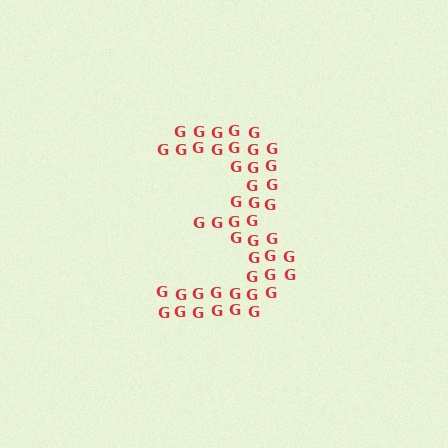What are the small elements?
The small elements are letter G's.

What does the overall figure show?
The overall figure shows the digit 3.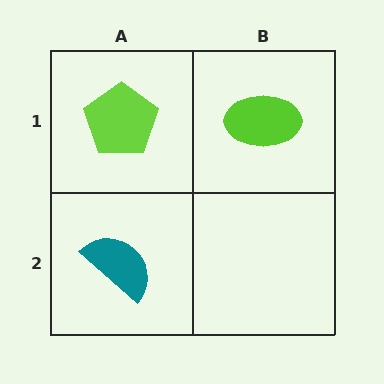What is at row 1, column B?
A lime ellipse.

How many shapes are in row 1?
2 shapes.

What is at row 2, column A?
A teal semicircle.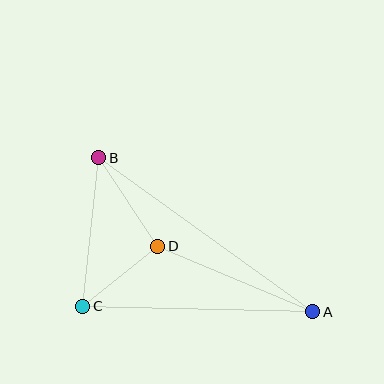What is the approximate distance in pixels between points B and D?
The distance between B and D is approximately 107 pixels.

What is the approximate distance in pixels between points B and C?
The distance between B and C is approximately 149 pixels.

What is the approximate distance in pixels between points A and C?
The distance between A and C is approximately 230 pixels.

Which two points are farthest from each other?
Points A and B are farthest from each other.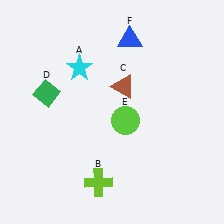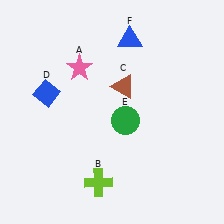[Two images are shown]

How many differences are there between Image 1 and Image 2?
There are 3 differences between the two images.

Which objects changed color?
A changed from cyan to pink. D changed from green to blue. E changed from lime to green.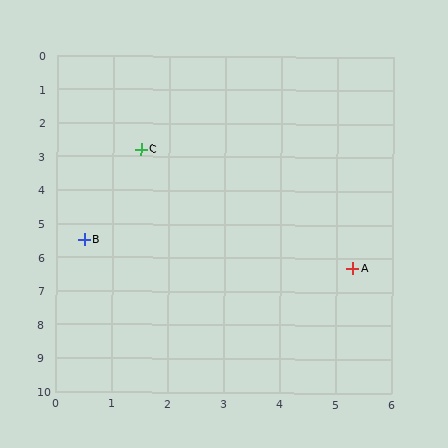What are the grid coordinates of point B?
Point B is at approximately (0.5, 5.5).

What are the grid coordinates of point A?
Point A is at approximately (5.3, 6.3).